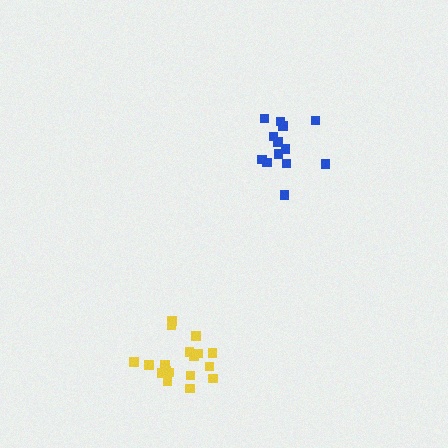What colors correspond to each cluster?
The clusters are colored: blue, yellow.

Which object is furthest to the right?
The blue cluster is rightmost.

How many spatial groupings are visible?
There are 2 spatial groupings.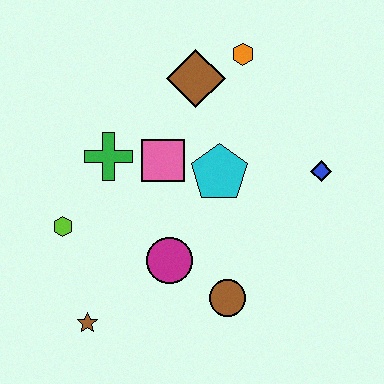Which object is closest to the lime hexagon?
The green cross is closest to the lime hexagon.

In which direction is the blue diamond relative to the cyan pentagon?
The blue diamond is to the right of the cyan pentagon.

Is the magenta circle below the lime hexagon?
Yes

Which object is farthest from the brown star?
The orange hexagon is farthest from the brown star.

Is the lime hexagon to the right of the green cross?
No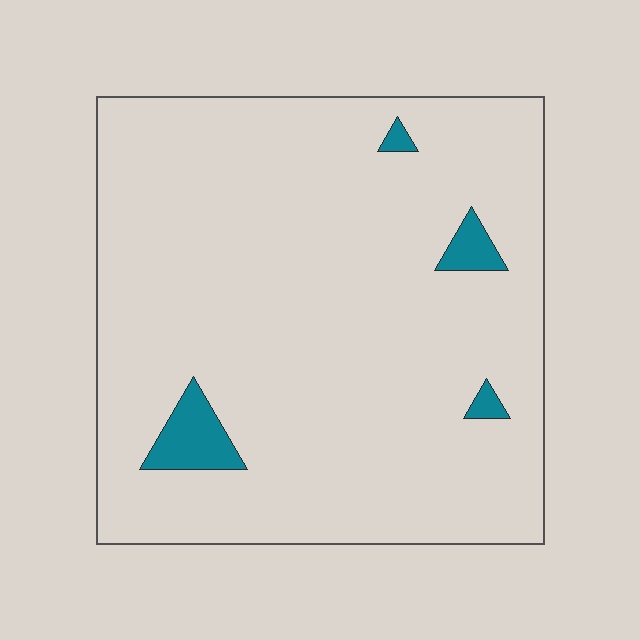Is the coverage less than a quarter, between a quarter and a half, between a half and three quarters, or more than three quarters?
Less than a quarter.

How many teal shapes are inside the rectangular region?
4.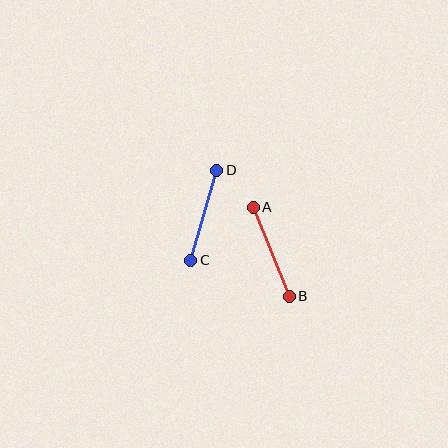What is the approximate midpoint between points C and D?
The midpoint is at approximately (204, 215) pixels.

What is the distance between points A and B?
The distance is approximately 96 pixels.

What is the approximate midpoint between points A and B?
The midpoint is at approximately (271, 252) pixels.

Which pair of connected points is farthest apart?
Points A and B are farthest apart.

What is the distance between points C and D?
The distance is approximately 94 pixels.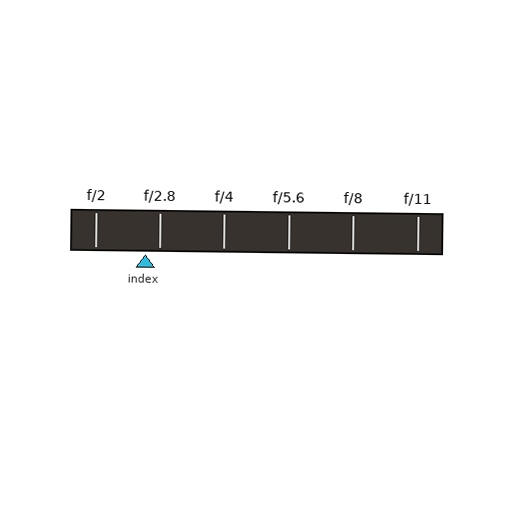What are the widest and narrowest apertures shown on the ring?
The widest aperture shown is f/2 and the narrowest is f/11.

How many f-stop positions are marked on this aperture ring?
There are 6 f-stop positions marked.